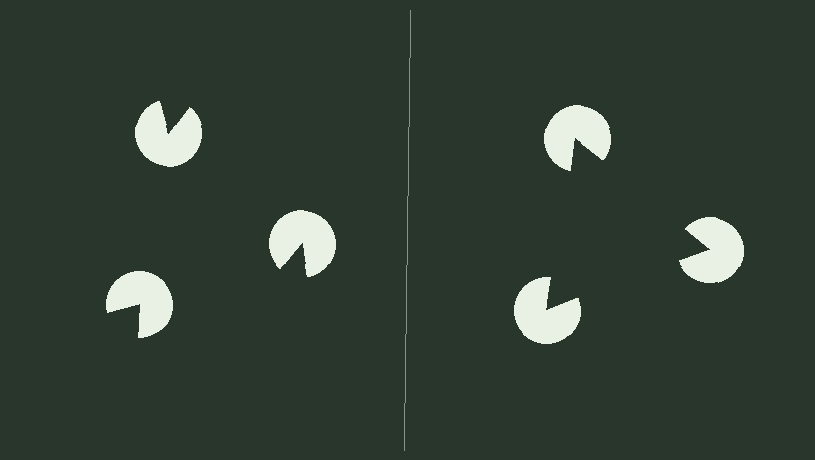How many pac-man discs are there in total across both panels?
6 — 3 on each side.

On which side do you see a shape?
An illusory triangle appears on the right side. On the left side the wedge cuts are rotated, so no coherent shape forms.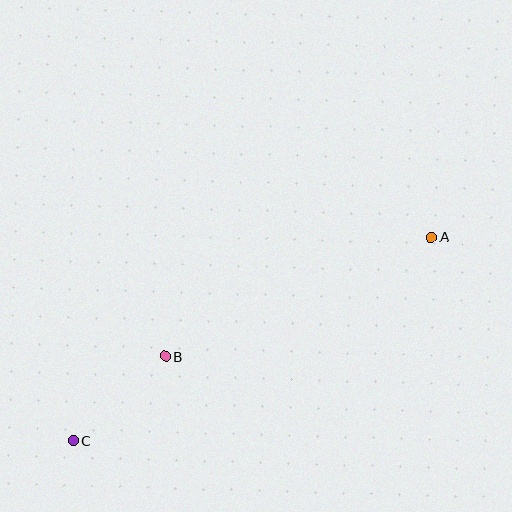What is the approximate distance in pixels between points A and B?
The distance between A and B is approximately 292 pixels.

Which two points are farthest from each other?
Points A and C are farthest from each other.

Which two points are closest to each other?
Points B and C are closest to each other.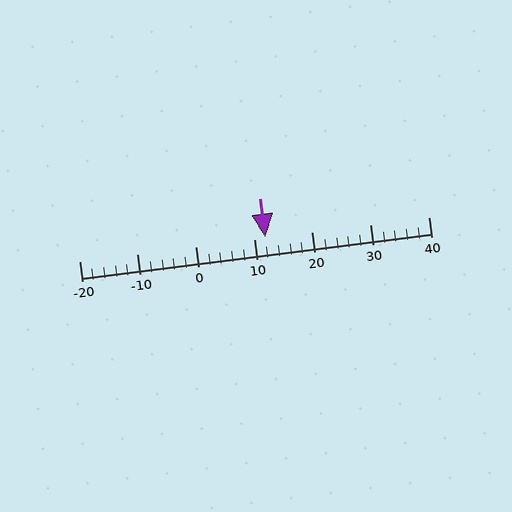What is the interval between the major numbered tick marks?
The major tick marks are spaced 10 units apart.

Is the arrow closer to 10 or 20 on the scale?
The arrow is closer to 10.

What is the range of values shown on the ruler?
The ruler shows values from -20 to 40.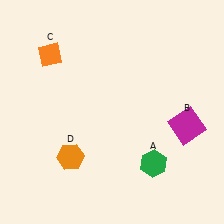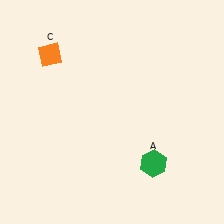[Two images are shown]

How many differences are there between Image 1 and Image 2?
There are 2 differences between the two images.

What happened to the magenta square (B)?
The magenta square (B) was removed in Image 2. It was in the bottom-right area of Image 1.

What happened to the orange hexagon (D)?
The orange hexagon (D) was removed in Image 2. It was in the bottom-left area of Image 1.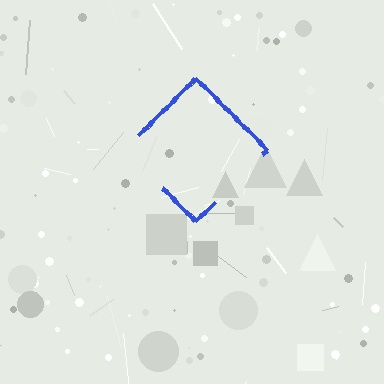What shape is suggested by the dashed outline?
The dashed outline suggests a diamond.